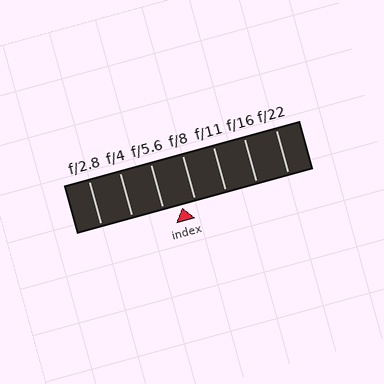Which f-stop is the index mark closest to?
The index mark is closest to f/8.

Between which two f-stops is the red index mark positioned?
The index mark is between f/5.6 and f/8.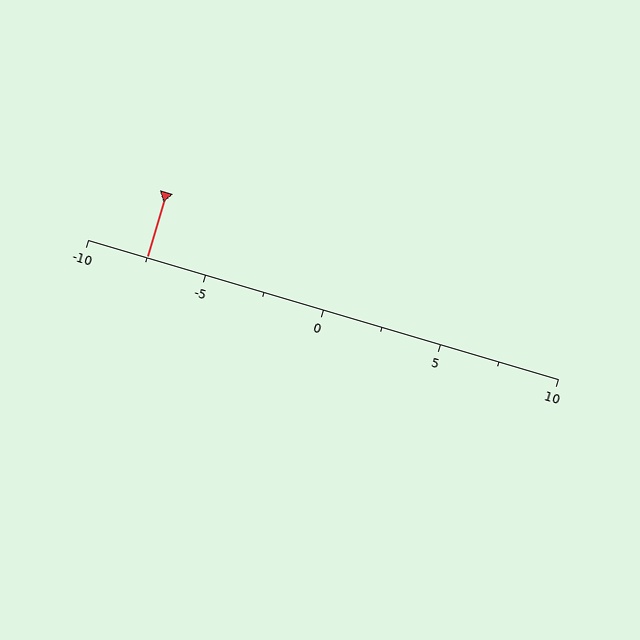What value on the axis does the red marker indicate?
The marker indicates approximately -7.5.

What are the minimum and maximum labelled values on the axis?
The axis runs from -10 to 10.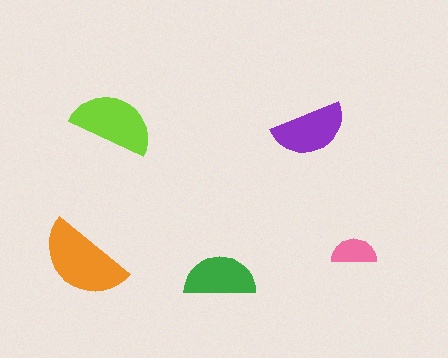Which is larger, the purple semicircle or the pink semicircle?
The purple one.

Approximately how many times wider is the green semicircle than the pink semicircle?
About 1.5 times wider.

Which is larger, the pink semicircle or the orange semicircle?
The orange one.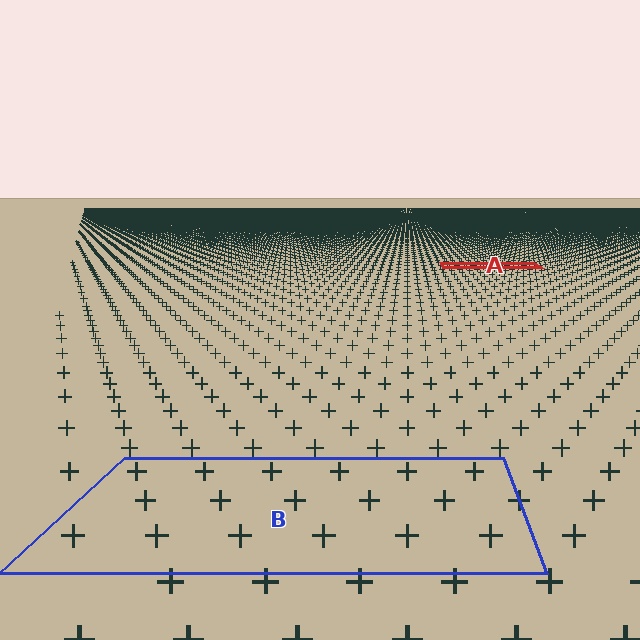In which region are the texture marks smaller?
The texture marks are smaller in region A, because it is farther away.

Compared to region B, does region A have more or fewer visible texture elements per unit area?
Region A has more texture elements per unit area — they are packed more densely because it is farther away.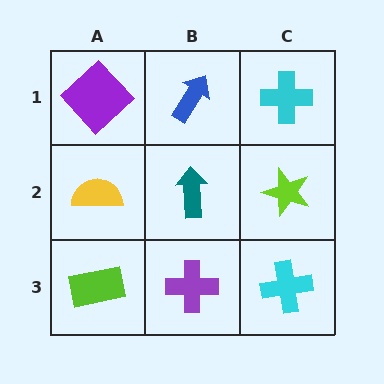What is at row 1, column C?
A cyan cross.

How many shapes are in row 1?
3 shapes.